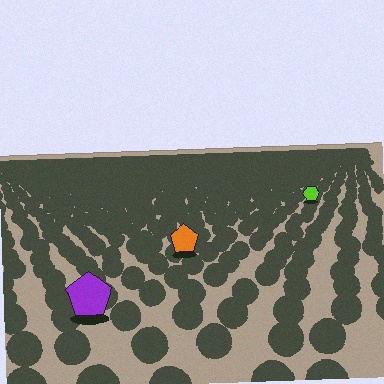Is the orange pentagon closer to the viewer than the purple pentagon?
No. The purple pentagon is closer — you can tell from the texture gradient: the ground texture is coarser near it.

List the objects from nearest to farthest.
From nearest to farthest: the purple pentagon, the orange pentagon, the lime hexagon.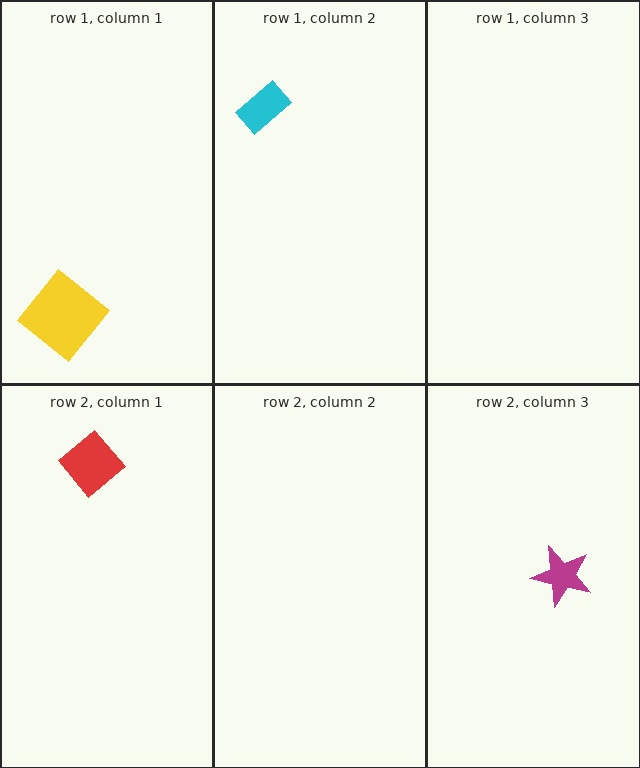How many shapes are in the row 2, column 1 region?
1.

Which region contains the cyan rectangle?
The row 1, column 2 region.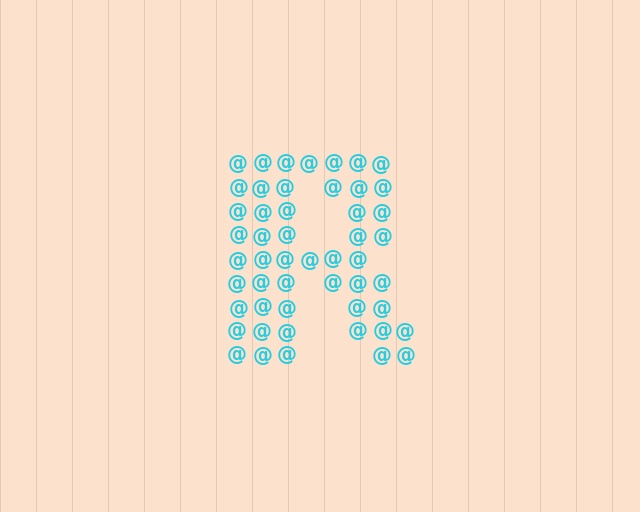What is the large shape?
The large shape is the letter R.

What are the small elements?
The small elements are at signs.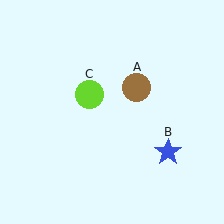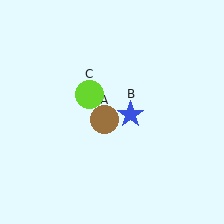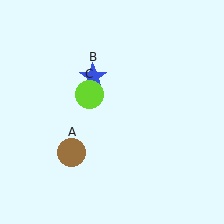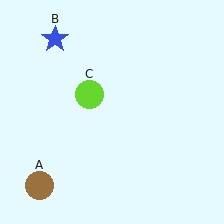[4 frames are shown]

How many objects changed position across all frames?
2 objects changed position: brown circle (object A), blue star (object B).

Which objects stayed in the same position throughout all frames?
Lime circle (object C) remained stationary.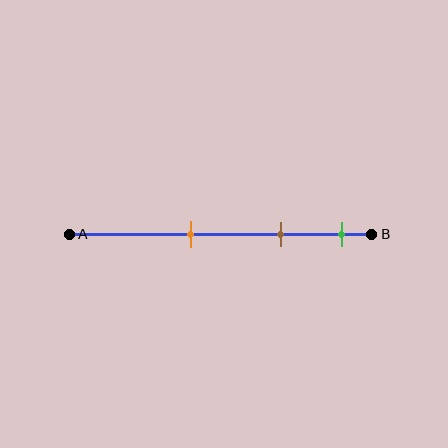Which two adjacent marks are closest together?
The brown and green marks are the closest adjacent pair.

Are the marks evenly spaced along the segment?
Yes, the marks are approximately evenly spaced.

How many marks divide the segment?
There are 3 marks dividing the segment.